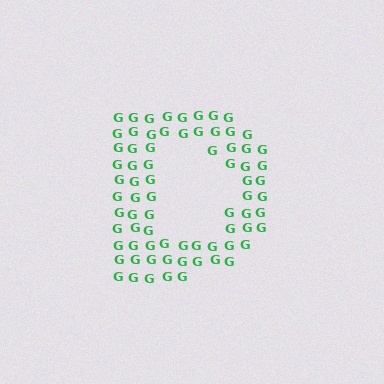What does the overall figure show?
The overall figure shows the letter D.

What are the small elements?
The small elements are letter G's.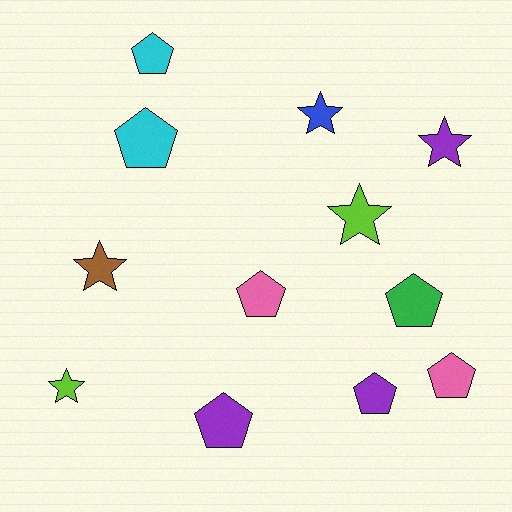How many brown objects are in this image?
There is 1 brown object.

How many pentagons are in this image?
There are 7 pentagons.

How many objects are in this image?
There are 12 objects.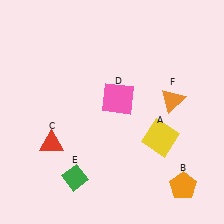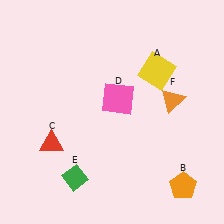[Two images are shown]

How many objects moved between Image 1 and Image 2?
1 object moved between the two images.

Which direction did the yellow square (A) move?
The yellow square (A) moved up.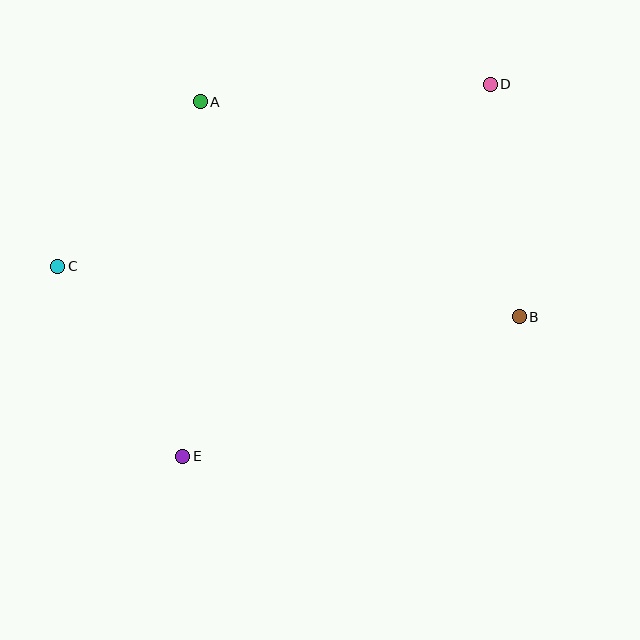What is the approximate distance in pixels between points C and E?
The distance between C and E is approximately 227 pixels.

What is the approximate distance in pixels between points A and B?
The distance between A and B is approximately 384 pixels.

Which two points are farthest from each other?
Points D and E are farthest from each other.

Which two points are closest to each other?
Points A and C are closest to each other.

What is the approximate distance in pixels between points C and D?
The distance between C and D is approximately 469 pixels.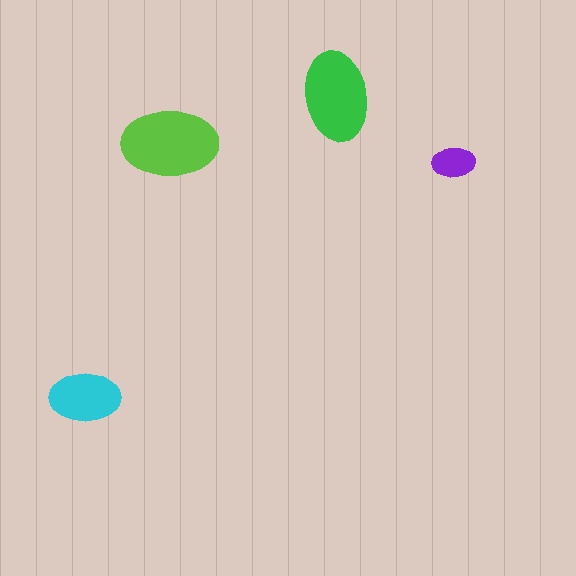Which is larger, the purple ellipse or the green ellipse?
The green one.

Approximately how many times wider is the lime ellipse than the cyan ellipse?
About 1.5 times wider.